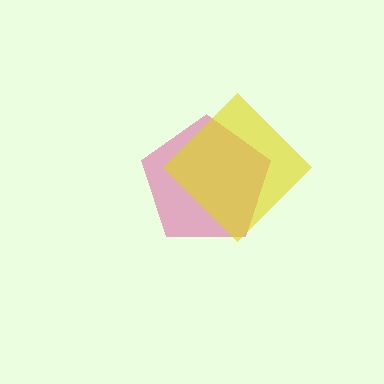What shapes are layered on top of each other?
The layered shapes are: a magenta pentagon, a yellow diamond.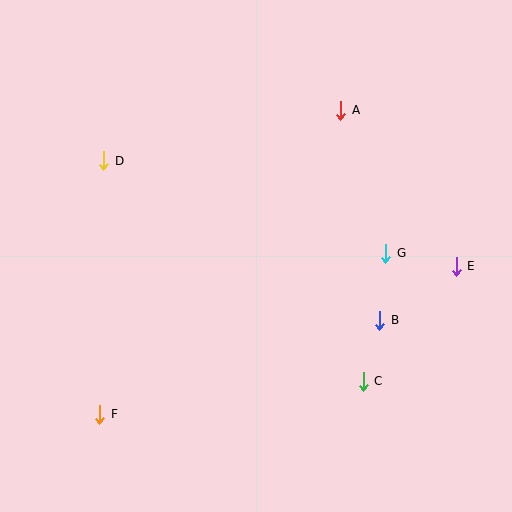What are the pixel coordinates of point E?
Point E is at (456, 266).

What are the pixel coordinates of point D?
Point D is at (104, 161).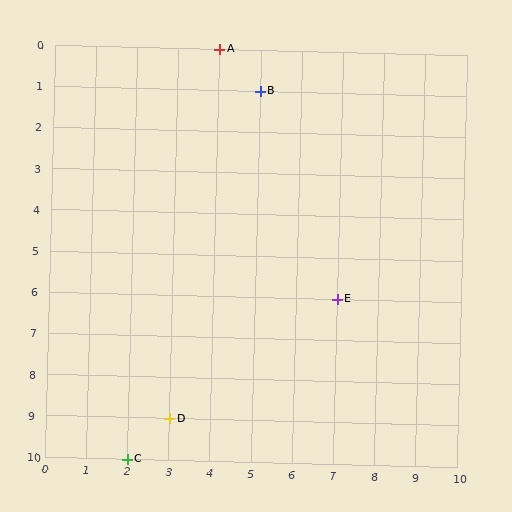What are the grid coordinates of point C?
Point C is at grid coordinates (2, 10).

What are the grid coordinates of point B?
Point B is at grid coordinates (5, 1).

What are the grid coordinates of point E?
Point E is at grid coordinates (7, 6).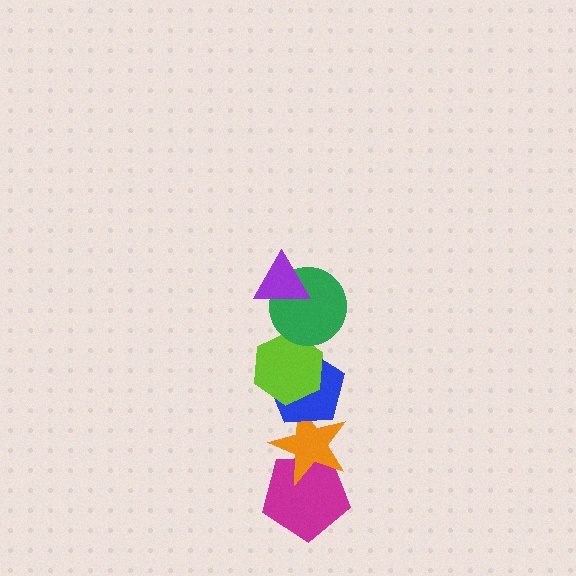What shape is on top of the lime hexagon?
The green circle is on top of the lime hexagon.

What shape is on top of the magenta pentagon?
The orange star is on top of the magenta pentagon.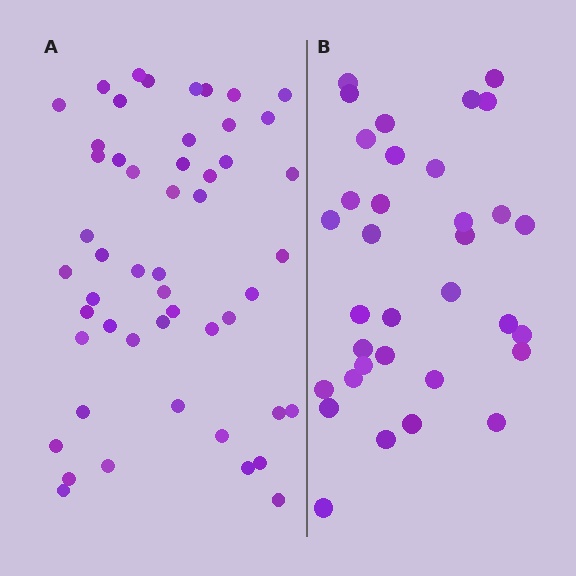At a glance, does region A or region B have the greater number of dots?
Region A (the left region) has more dots.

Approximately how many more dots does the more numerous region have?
Region A has approximately 15 more dots than region B.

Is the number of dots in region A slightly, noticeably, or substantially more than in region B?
Region A has substantially more. The ratio is roughly 1.5 to 1.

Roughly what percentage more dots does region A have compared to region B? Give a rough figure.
About 50% more.